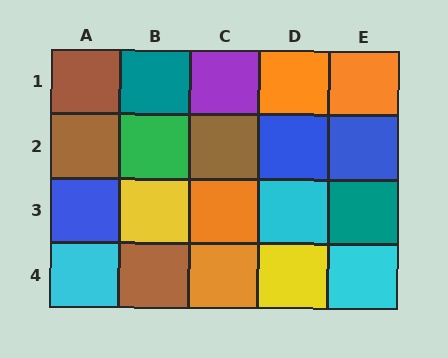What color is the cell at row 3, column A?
Blue.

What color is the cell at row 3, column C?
Orange.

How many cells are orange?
4 cells are orange.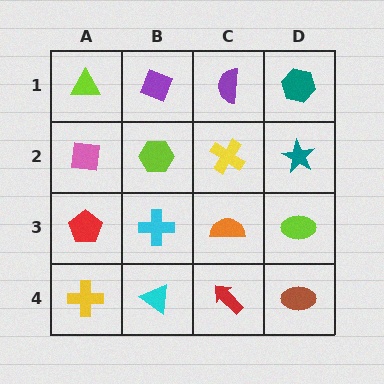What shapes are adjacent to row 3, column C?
A yellow cross (row 2, column C), a red arrow (row 4, column C), a cyan cross (row 3, column B), a lime ellipse (row 3, column D).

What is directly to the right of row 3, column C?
A lime ellipse.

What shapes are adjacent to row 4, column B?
A cyan cross (row 3, column B), a yellow cross (row 4, column A), a red arrow (row 4, column C).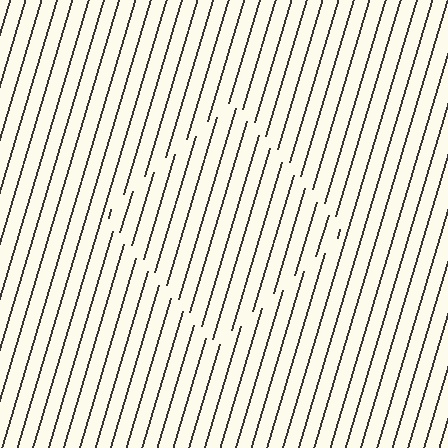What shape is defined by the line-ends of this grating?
An illusory square. The interior of the shape contains the same grating, shifted by half a period — the contour is defined by the phase discontinuity where line-ends from the inner and outer gratings abut.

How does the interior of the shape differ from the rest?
The interior of the shape contains the same grating, shifted by half a period — the contour is defined by the phase discontinuity where line-ends from the inner and outer gratings abut.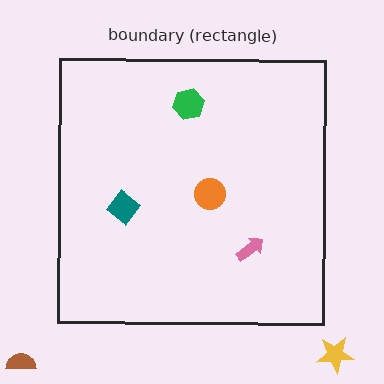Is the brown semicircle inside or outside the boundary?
Outside.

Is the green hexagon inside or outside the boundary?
Inside.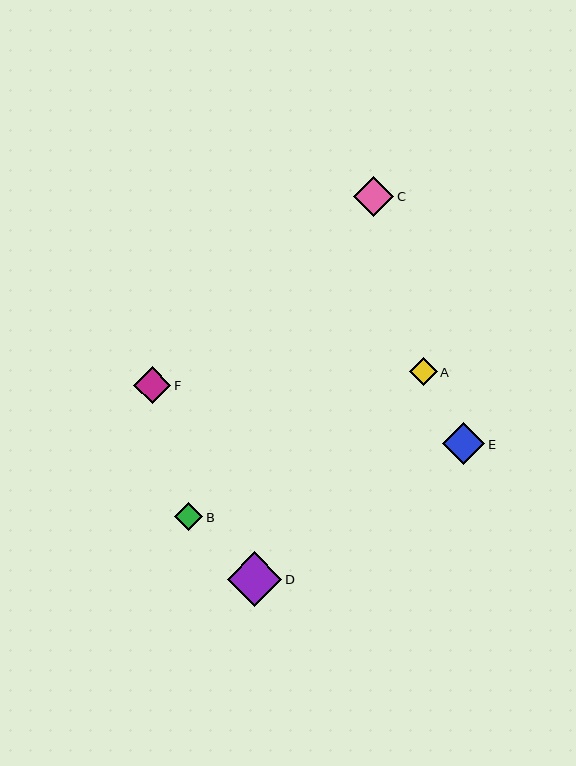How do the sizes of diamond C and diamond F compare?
Diamond C and diamond F are approximately the same size.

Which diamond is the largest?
Diamond D is the largest with a size of approximately 55 pixels.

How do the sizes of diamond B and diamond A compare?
Diamond B and diamond A are approximately the same size.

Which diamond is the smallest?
Diamond A is the smallest with a size of approximately 28 pixels.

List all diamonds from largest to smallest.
From largest to smallest: D, E, C, F, B, A.